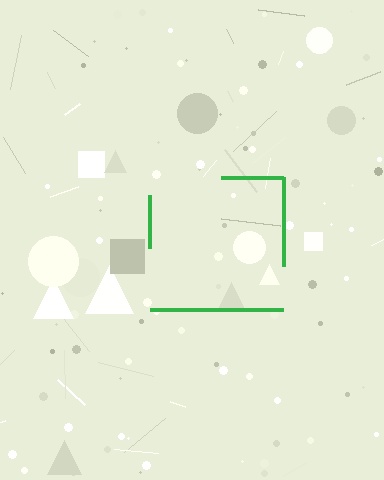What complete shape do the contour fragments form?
The contour fragments form a square.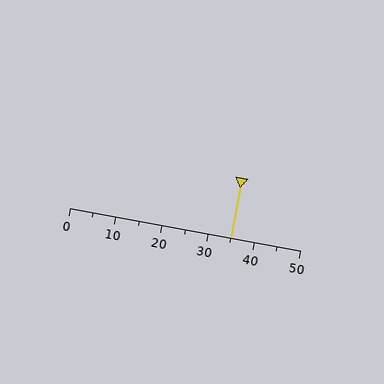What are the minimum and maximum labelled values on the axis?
The axis runs from 0 to 50.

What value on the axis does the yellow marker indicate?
The marker indicates approximately 35.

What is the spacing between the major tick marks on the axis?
The major ticks are spaced 10 apart.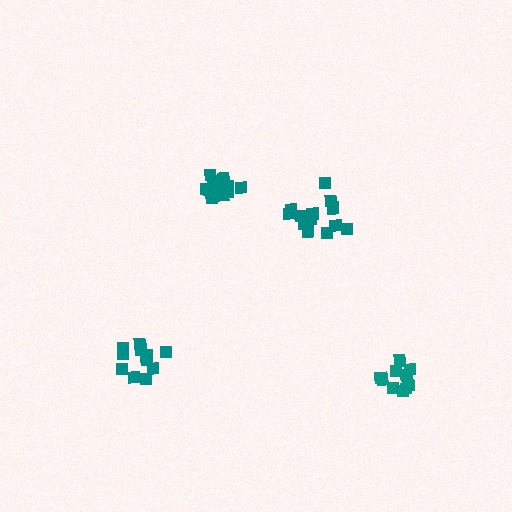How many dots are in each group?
Group 1: 13 dots, Group 2: 13 dots, Group 3: 14 dots, Group 4: 10 dots (50 total).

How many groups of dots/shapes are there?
There are 4 groups.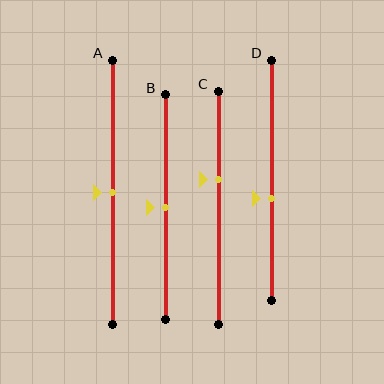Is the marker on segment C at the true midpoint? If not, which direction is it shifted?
No, the marker on segment C is shifted upward by about 12% of the segment length.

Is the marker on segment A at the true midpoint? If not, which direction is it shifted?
Yes, the marker on segment A is at the true midpoint.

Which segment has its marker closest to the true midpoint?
Segment A has its marker closest to the true midpoint.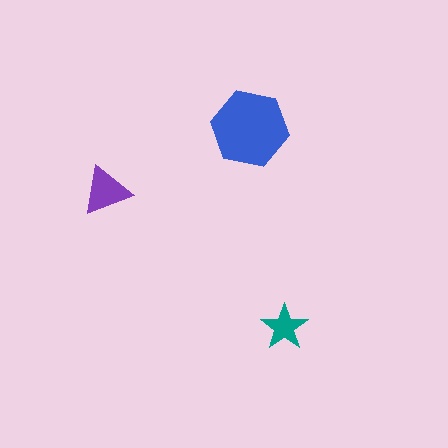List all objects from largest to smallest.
The blue hexagon, the purple triangle, the teal star.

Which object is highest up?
The blue hexagon is topmost.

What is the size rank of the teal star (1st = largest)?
3rd.